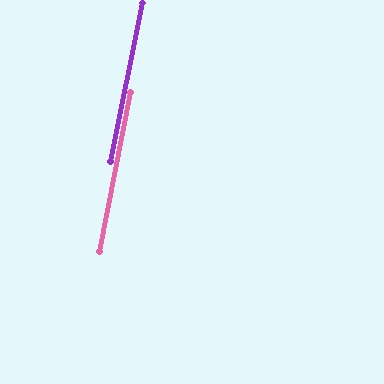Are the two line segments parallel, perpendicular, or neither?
Parallel — their directions differ by only 0.4°.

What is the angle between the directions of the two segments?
Approximately 0 degrees.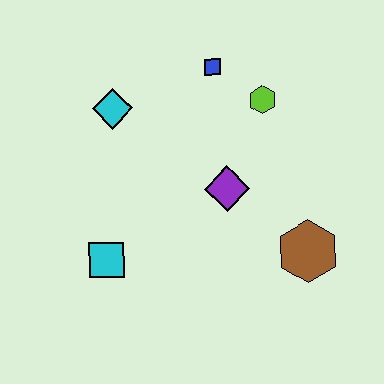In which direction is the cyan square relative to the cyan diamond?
The cyan square is below the cyan diamond.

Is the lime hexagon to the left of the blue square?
No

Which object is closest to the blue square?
The lime hexagon is closest to the blue square.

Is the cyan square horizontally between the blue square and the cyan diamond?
No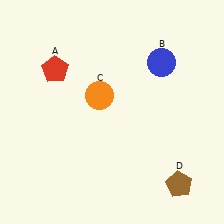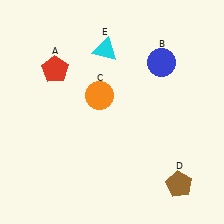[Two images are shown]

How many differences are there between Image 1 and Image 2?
There is 1 difference between the two images.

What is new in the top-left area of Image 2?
A cyan triangle (E) was added in the top-left area of Image 2.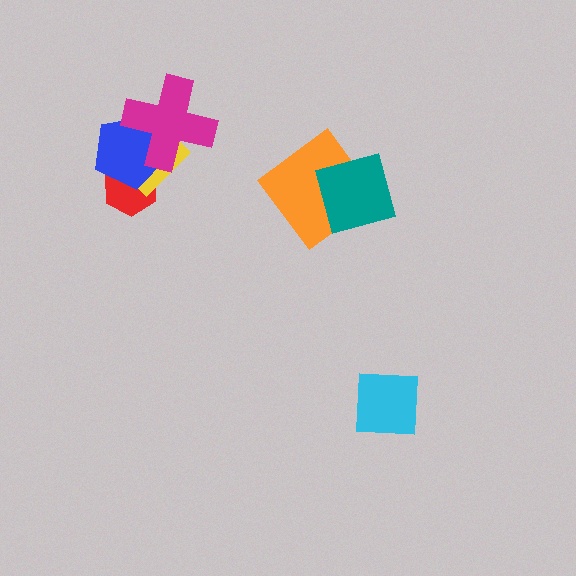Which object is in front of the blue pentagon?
The magenta cross is in front of the blue pentagon.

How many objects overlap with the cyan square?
0 objects overlap with the cyan square.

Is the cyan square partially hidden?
No, no other shape covers it.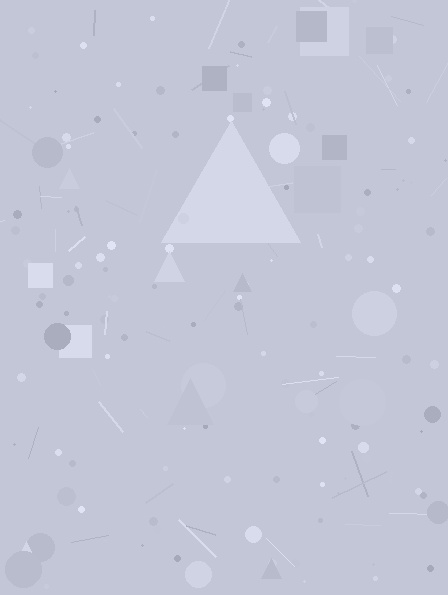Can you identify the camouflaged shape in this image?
The camouflaged shape is a triangle.